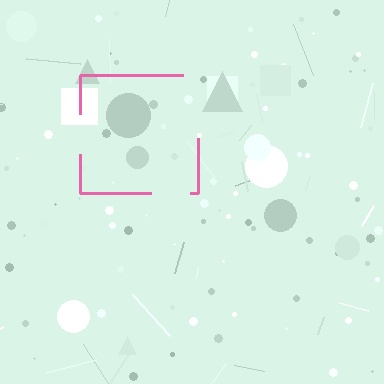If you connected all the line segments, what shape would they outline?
They would outline a square.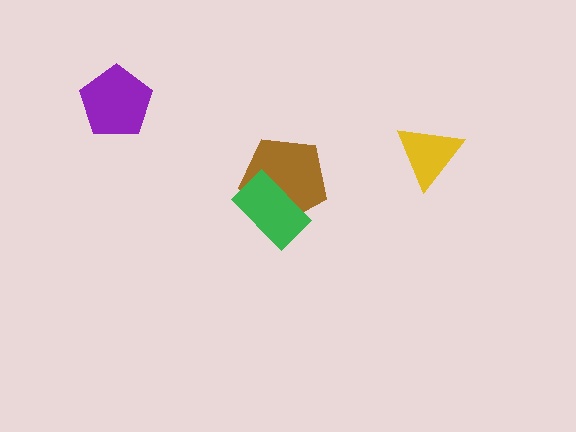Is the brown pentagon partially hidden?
Yes, it is partially covered by another shape.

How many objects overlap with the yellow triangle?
0 objects overlap with the yellow triangle.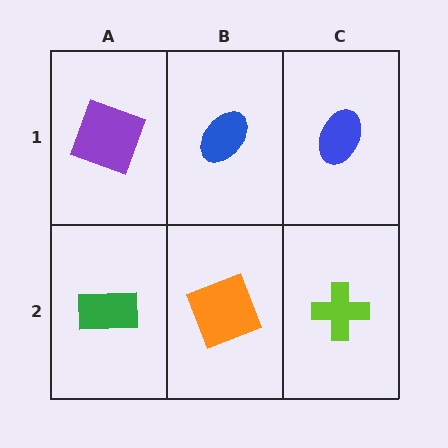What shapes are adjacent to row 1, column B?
An orange square (row 2, column B), a purple square (row 1, column A), a blue ellipse (row 1, column C).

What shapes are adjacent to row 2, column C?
A blue ellipse (row 1, column C), an orange square (row 2, column B).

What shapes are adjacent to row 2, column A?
A purple square (row 1, column A), an orange square (row 2, column B).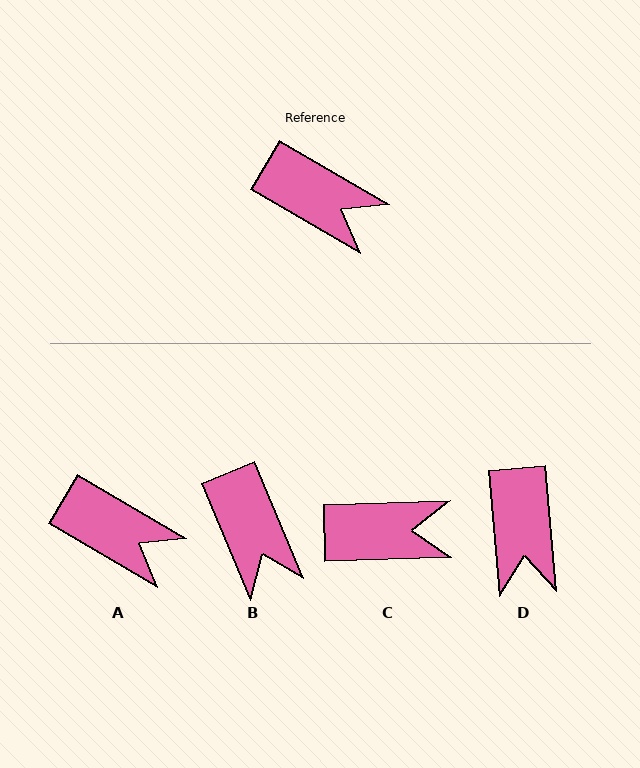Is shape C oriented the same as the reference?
No, it is off by about 32 degrees.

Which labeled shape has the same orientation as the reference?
A.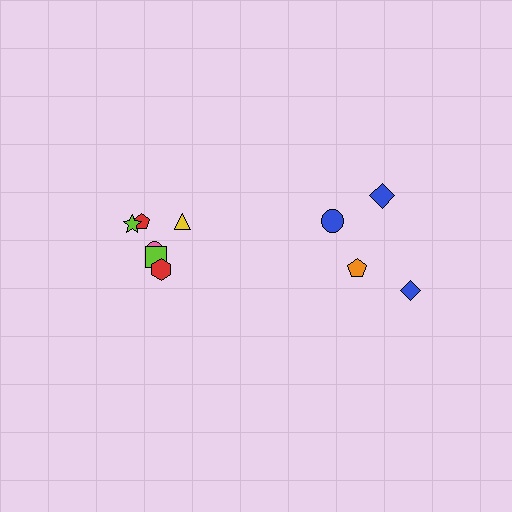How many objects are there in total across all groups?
There are 10 objects.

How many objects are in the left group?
There are 6 objects.